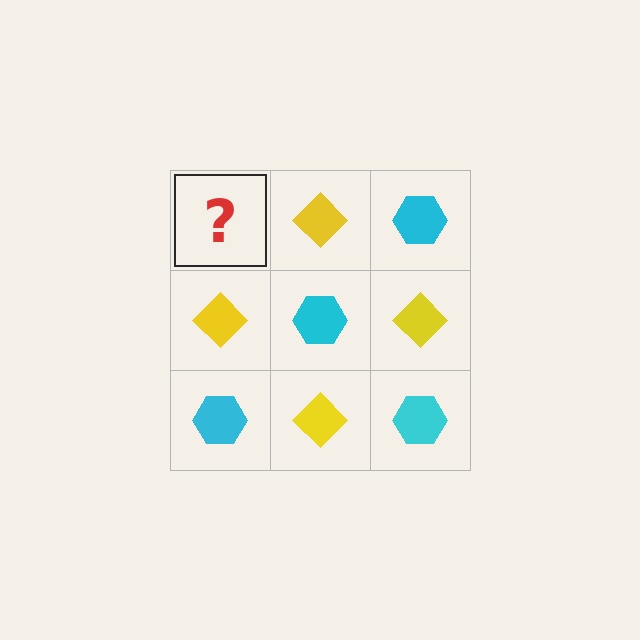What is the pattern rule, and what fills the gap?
The rule is that it alternates cyan hexagon and yellow diamond in a checkerboard pattern. The gap should be filled with a cyan hexagon.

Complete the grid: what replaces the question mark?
The question mark should be replaced with a cyan hexagon.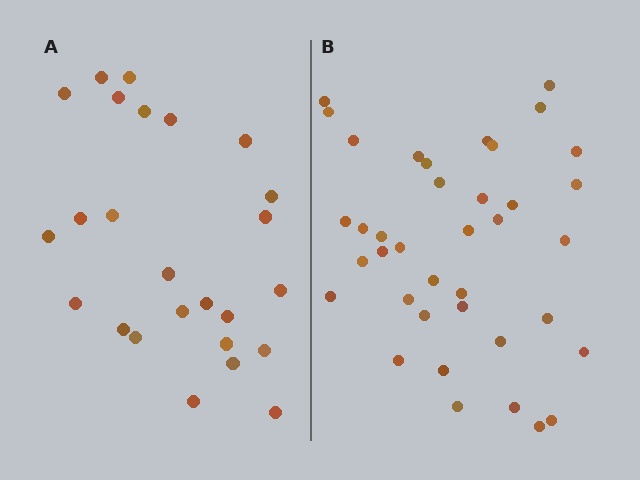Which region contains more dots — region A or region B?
Region B (the right region) has more dots.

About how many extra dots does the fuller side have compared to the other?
Region B has approximately 15 more dots than region A.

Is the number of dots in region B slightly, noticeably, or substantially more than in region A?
Region B has substantially more. The ratio is roughly 1.5 to 1.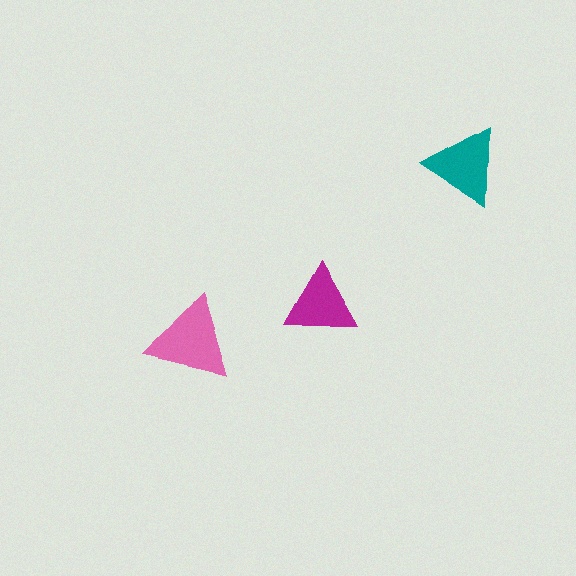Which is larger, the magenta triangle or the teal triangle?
The teal one.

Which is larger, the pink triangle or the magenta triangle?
The pink one.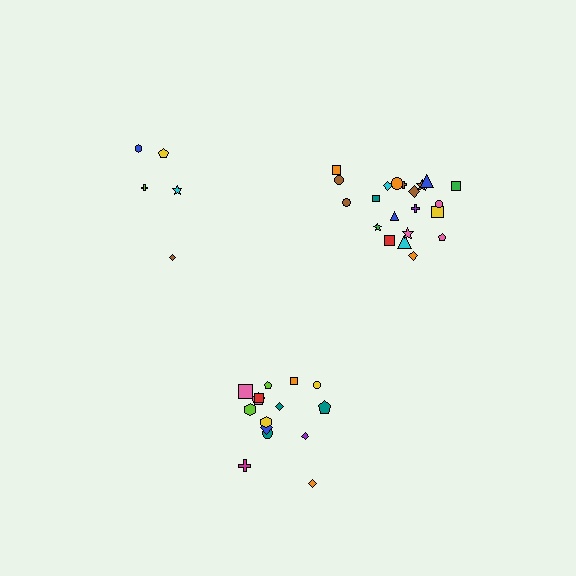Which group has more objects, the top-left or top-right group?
The top-right group.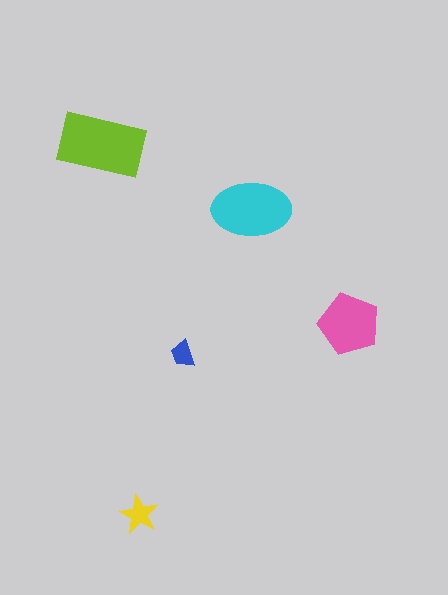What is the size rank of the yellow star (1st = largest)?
4th.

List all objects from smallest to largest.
The blue trapezoid, the yellow star, the pink pentagon, the cyan ellipse, the lime rectangle.